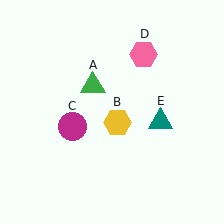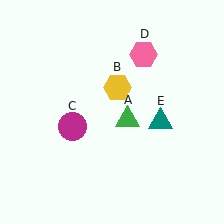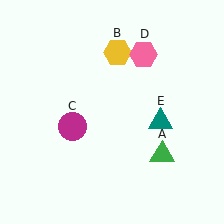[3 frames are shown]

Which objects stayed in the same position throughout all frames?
Magenta circle (object C) and pink hexagon (object D) and teal triangle (object E) remained stationary.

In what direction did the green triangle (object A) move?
The green triangle (object A) moved down and to the right.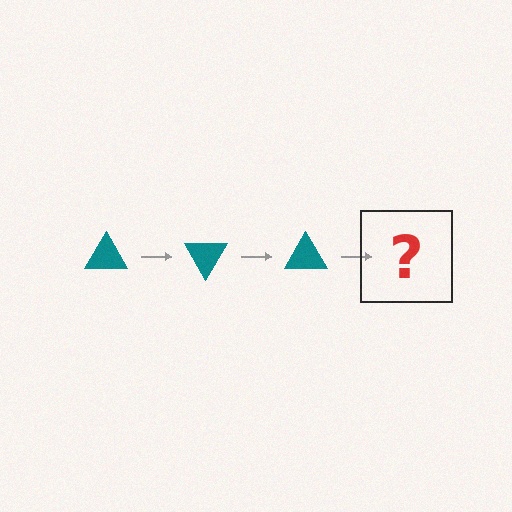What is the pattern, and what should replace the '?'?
The pattern is that the triangle rotates 60 degrees each step. The '?' should be a teal triangle rotated 180 degrees.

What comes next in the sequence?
The next element should be a teal triangle rotated 180 degrees.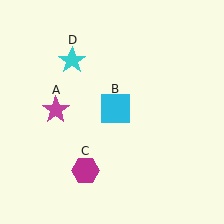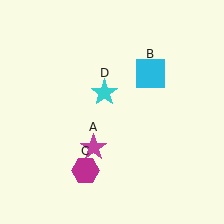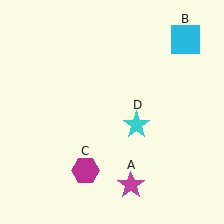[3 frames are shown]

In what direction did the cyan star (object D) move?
The cyan star (object D) moved down and to the right.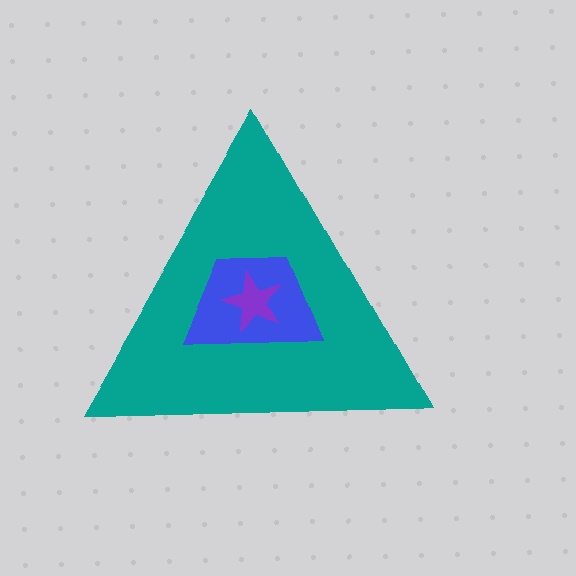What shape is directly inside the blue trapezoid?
The purple star.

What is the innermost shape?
The purple star.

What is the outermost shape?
The teal triangle.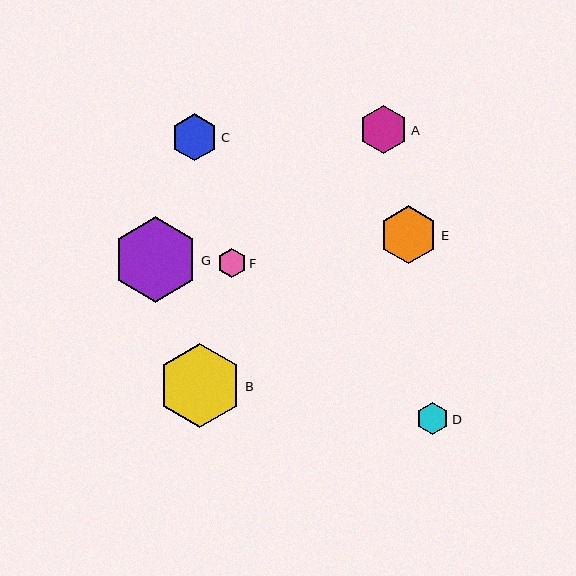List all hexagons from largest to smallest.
From largest to smallest: G, B, E, A, C, D, F.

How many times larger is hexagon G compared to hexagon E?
Hexagon G is approximately 1.5 times the size of hexagon E.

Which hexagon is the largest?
Hexagon G is the largest with a size of approximately 85 pixels.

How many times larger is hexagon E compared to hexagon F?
Hexagon E is approximately 2.0 times the size of hexagon F.